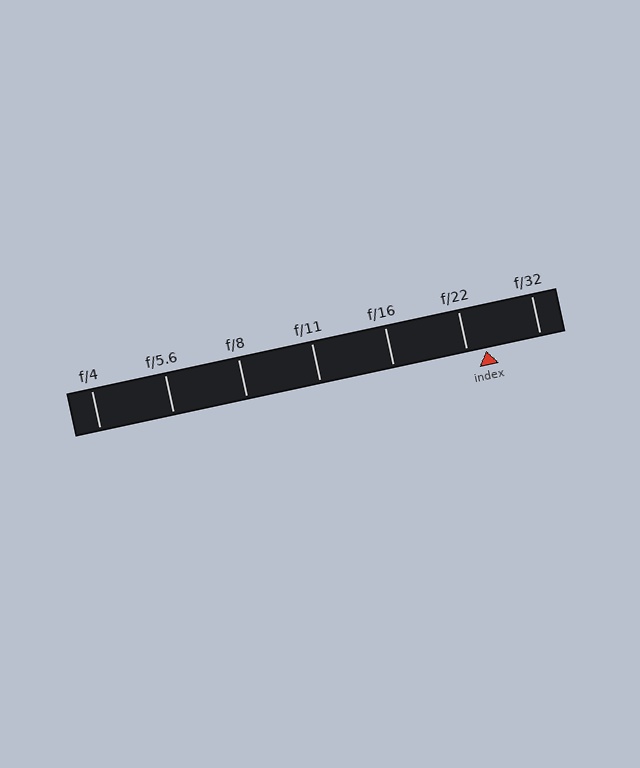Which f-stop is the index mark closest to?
The index mark is closest to f/22.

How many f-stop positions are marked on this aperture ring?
There are 7 f-stop positions marked.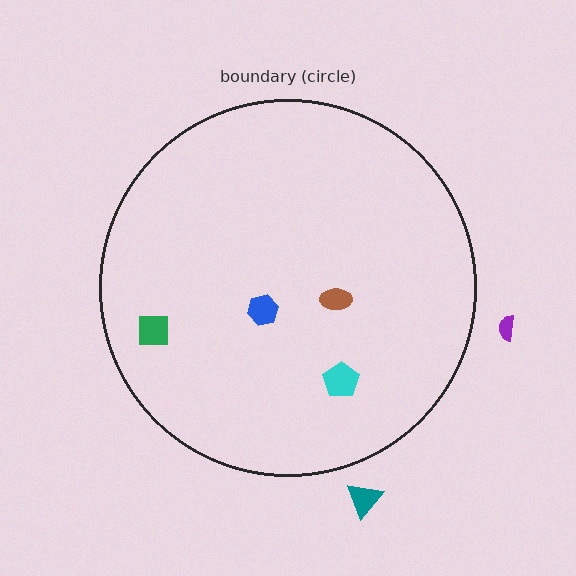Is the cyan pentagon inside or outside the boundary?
Inside.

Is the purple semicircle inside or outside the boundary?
Outside.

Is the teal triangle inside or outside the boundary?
Outside.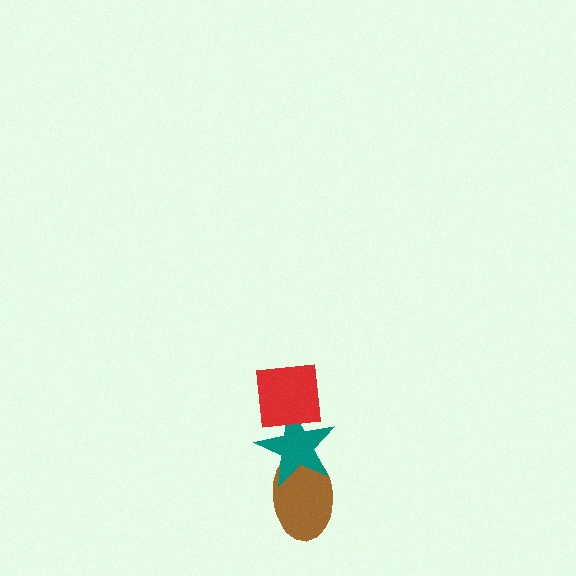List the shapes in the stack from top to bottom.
From top to bottom: the red square, the teal star, the brown ellipse.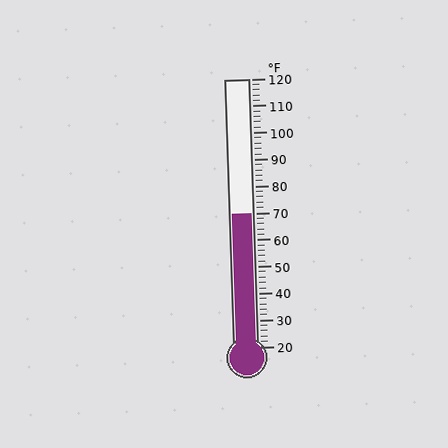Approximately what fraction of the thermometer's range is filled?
The thermometer is filled to approximately 50% of its range.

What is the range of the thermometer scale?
The thermometer scale ranges from 20°F to 120°F.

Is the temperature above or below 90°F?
The temperature is below 90°F.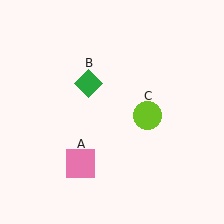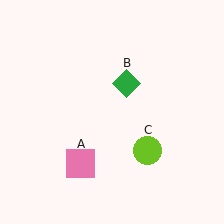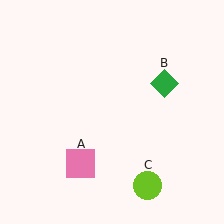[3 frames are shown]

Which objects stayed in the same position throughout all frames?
Pink square (object A) remained stationary.